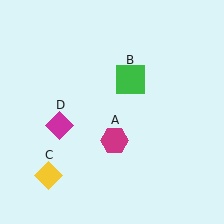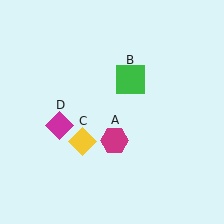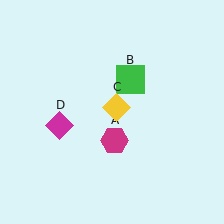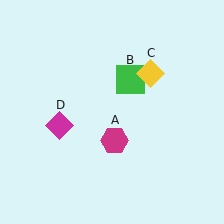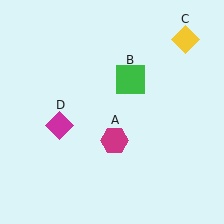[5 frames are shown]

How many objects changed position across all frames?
1 object changed position: yellow diamond (object C).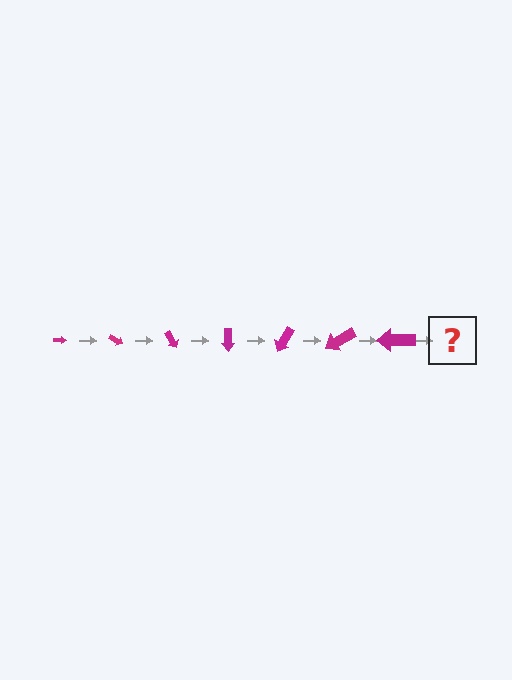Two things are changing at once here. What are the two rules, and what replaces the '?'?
The two rules are that the arrow grows larger each step and it rotates 30 degrees each step. The '?' should be an arrow, larger than the previous one and rotated 210 degrees from the start.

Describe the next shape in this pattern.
It should be an arrow, larger than the previous one and rotated 210 degrees from the start.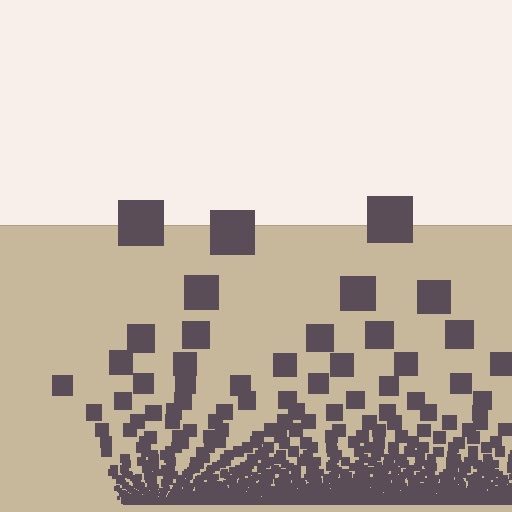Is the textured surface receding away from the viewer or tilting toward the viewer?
The surface appears to tilt toward the viewer. Texture elements get larger and sparser toward the top.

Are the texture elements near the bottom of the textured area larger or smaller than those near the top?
Smaller. The gradient is inverted — elements near the bottom are smaller and denser.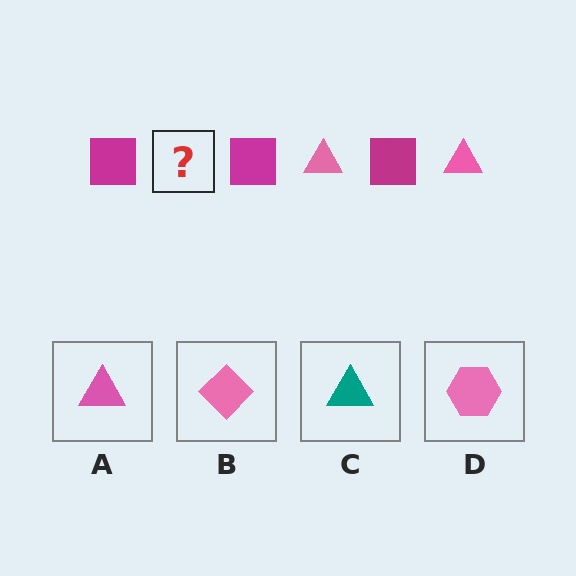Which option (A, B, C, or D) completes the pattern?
A.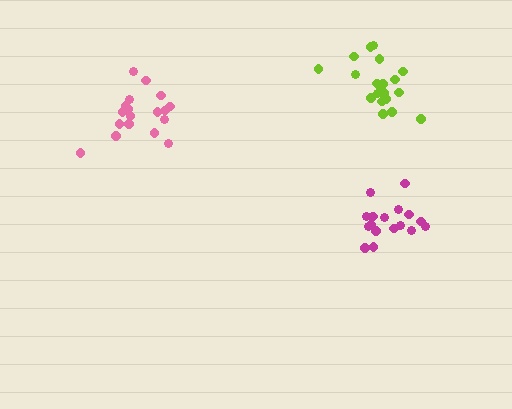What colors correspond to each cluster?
The clusters are colored: pink, lime, magenta.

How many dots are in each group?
Group 1: 18 dots, Group 2: 20 dots, Group 3: 17 dots (55 total).